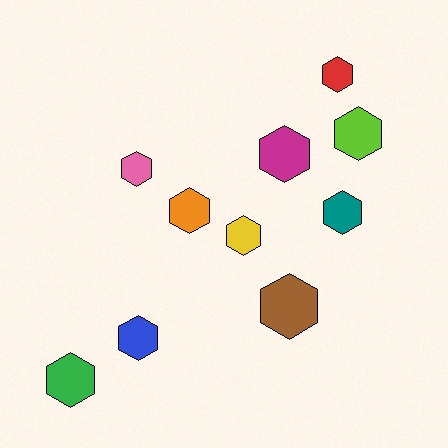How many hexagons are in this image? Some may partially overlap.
There are 10 hexagons.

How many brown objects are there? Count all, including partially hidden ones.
There is 1 brown object.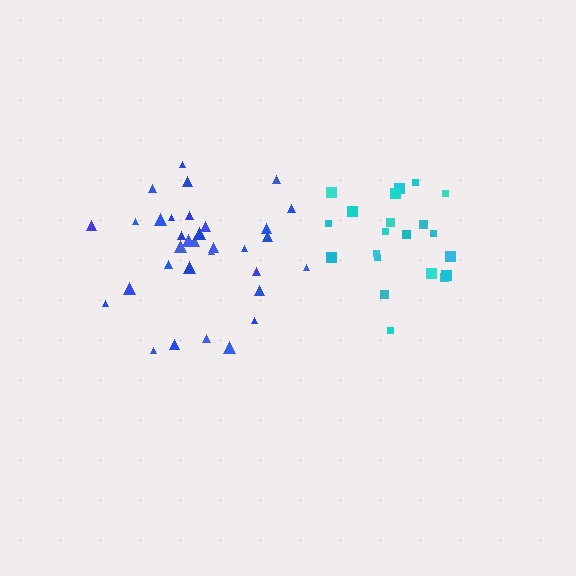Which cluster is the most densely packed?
Blue.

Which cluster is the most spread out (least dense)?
Cyan.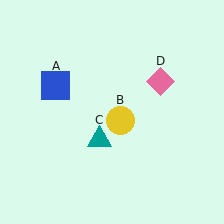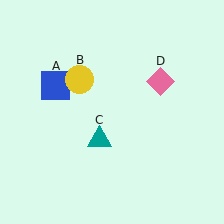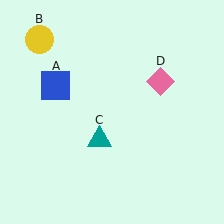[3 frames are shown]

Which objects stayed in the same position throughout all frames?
Blue square (object A) and teal triangle (object C) and pink diamond (object D) remained stationary.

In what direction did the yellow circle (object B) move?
The yellow circle (object B) moved up and to the left.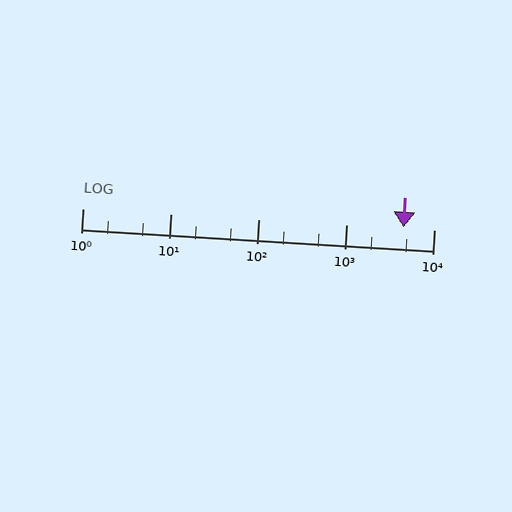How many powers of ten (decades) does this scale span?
The scale spans 4 decades, from 1 to 10000.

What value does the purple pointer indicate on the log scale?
The pointer indicates approximately 4500.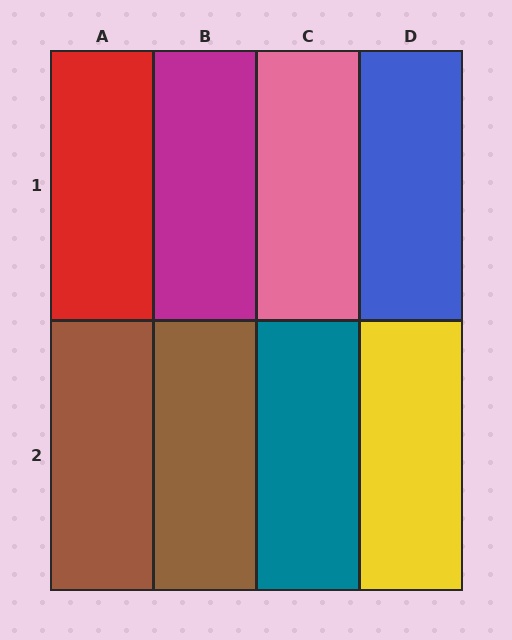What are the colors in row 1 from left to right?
Red, magenta, pink, blue.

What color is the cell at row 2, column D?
Yellow.